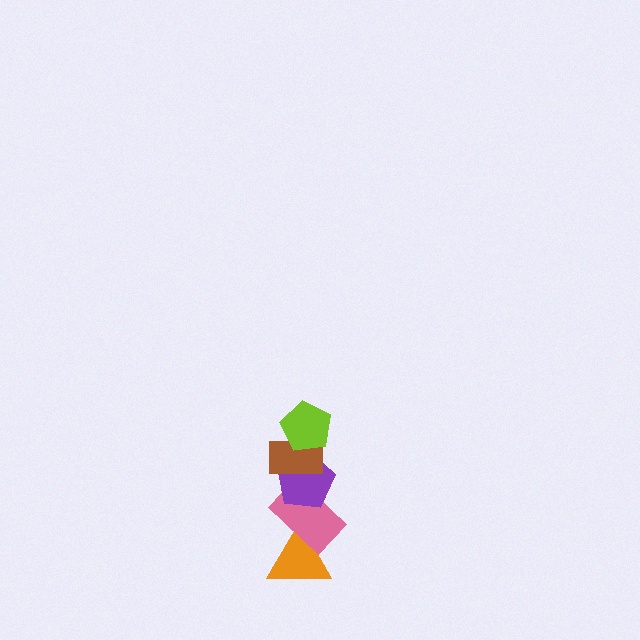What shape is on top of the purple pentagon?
The brown rectangle is on top of the purple pentagon.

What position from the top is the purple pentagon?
The purple pentagon is 3rd from the top.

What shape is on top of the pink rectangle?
The purple pentagon is on top of the pink rectangle.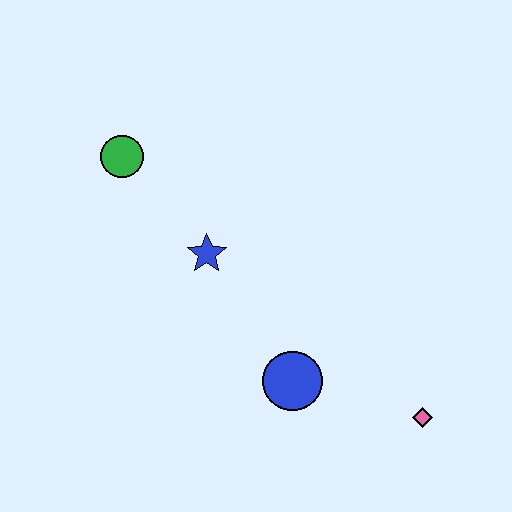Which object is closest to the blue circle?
The pink diamond is closest to the blue circle.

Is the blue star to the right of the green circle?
Yes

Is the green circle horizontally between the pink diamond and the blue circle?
No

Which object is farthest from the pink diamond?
The green circle is farthest from the pink diamond.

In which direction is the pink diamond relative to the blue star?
The pink diamond is to the right of the blue star.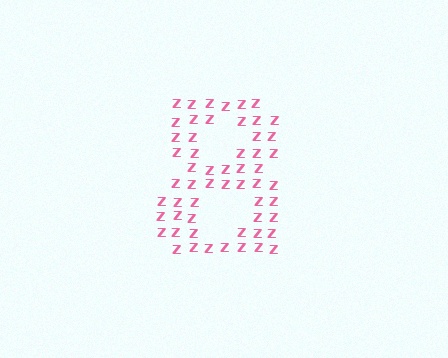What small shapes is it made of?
It is made of small letter Z's.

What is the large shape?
The large shape is the digit 8.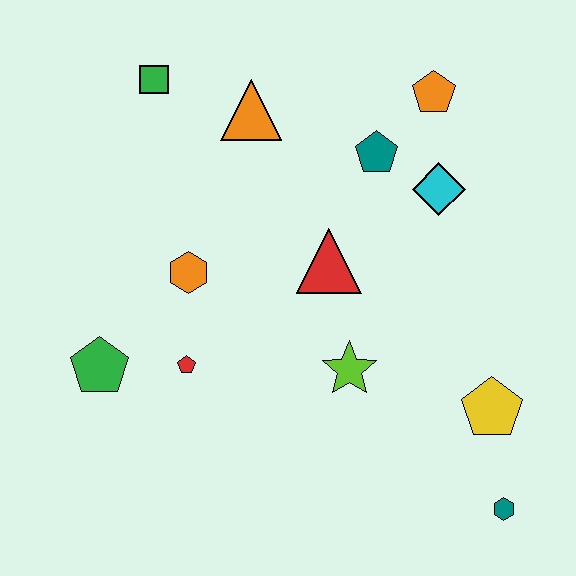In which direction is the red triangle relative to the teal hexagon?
The red triangle is above the teal hexagon.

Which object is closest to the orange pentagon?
The teal pentagon is closest to the orange pentagon.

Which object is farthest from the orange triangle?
The teal hexagon is farthest from the orange triangle.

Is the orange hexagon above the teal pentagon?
No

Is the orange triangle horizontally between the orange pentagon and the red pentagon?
Yes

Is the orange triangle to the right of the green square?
Yes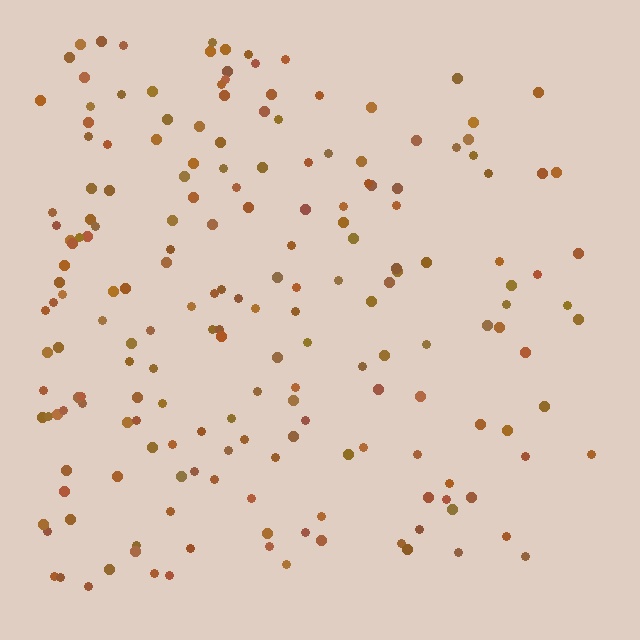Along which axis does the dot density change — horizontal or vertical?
Horizontal.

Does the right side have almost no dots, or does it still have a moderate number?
Still a moderate number, just noticeably fewer than the left.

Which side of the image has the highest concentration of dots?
The left.